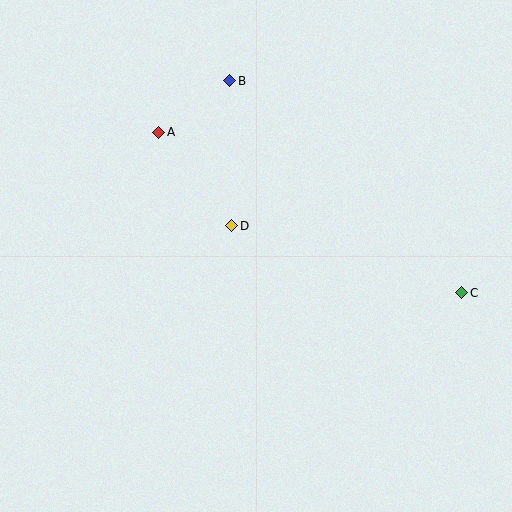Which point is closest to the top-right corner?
Point B is closest to the top-right corner.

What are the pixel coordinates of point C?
Point C is at (462, 293).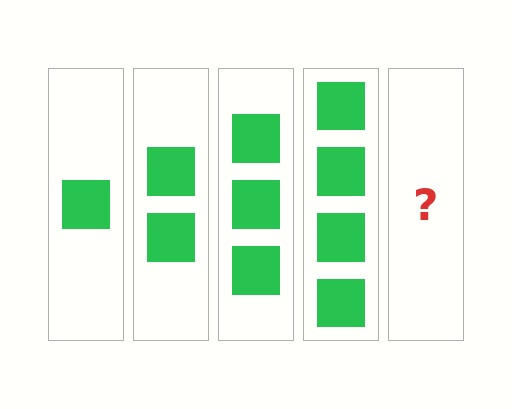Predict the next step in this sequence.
The next step is 5 squares.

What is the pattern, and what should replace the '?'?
The pattern is that each step adds one more square. The '?' should be 5 squares.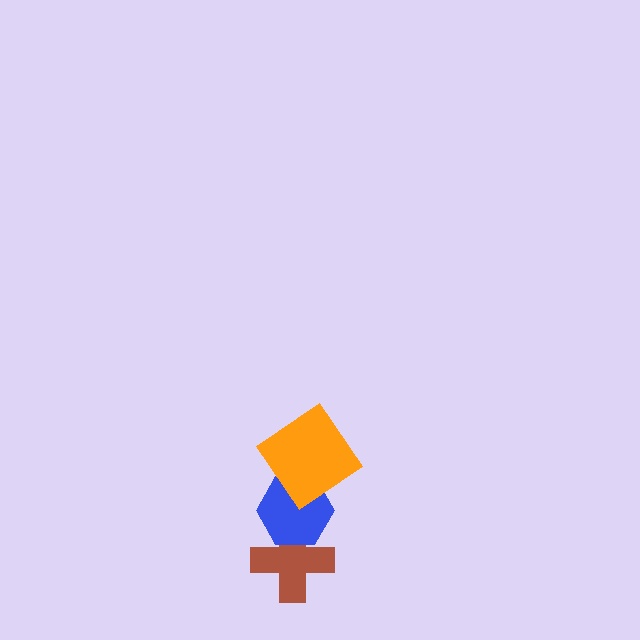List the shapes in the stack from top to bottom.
From top to bottom: the orange diamond, the blue hexagon, the brown cross.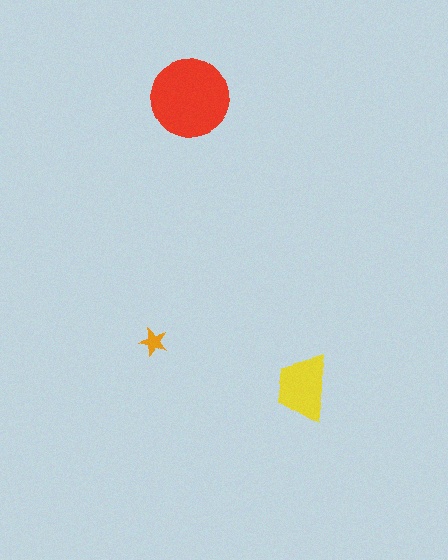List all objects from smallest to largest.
The orange star, the yellow trapezoid, the red circle.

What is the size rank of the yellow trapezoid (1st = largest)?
2nd.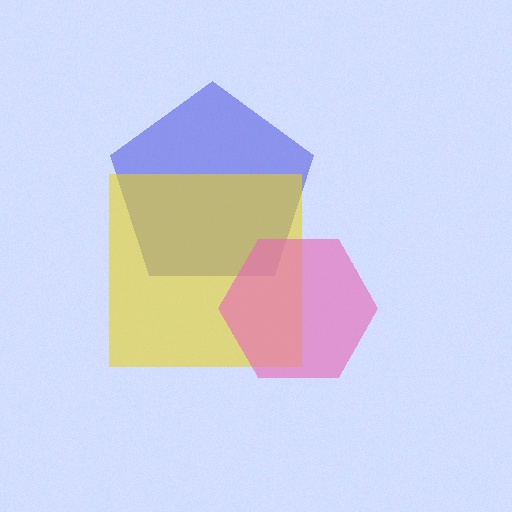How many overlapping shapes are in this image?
There are 3 overlapping shapes in the image.